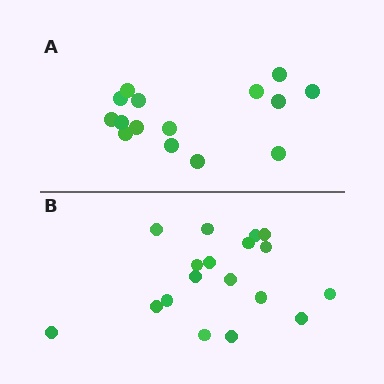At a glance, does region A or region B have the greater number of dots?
Region B (the bottom region) has more dots.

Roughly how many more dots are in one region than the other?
Region B has just a few more — roughly 2 or 3 more dots than region A.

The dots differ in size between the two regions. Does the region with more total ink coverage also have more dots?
No. Region A has more total ink coverage because its dots are larger, but region B actually contains more individual dots. Total area can be misleading — the number of items is what matters here.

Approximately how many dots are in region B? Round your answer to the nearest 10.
About 20 dots. (The exact count is 18, which rounds to 20.)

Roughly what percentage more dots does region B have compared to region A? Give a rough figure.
About 20% more.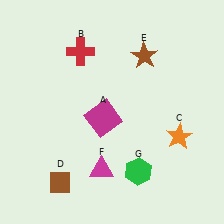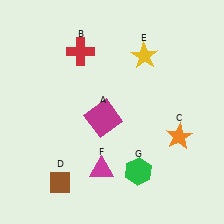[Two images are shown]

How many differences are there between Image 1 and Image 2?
There is 1 difference between the two images.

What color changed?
The star (E) changed from brown in Image 1 to yellow in Image 2.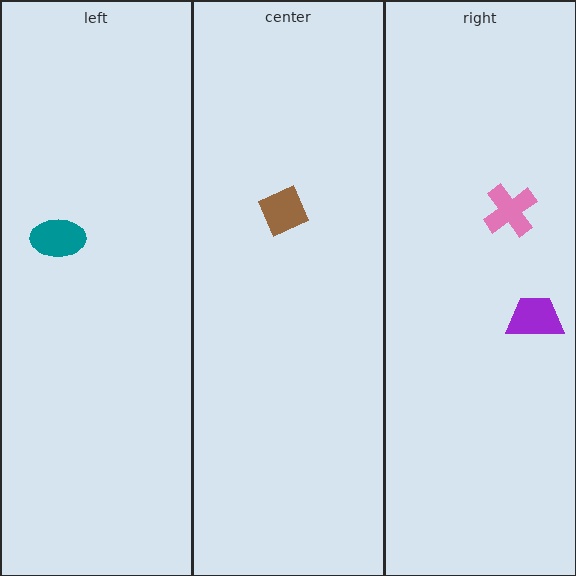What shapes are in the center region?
The brown square.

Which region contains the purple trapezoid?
The right region.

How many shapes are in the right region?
2.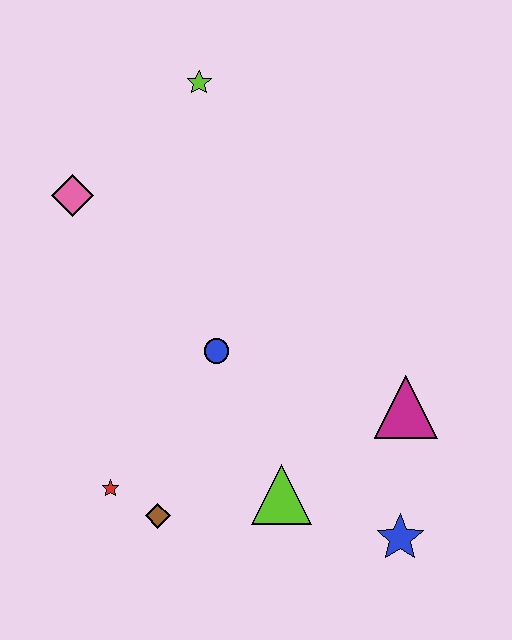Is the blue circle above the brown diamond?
Yes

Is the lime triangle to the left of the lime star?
No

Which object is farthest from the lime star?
The blue star is farthest from the lime star.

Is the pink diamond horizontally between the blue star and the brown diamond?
No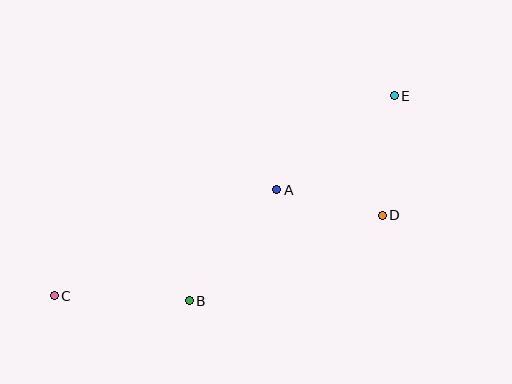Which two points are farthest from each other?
Points C and E are farthest from each other.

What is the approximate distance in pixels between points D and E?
The distance between D and E is approximately 120 pixels.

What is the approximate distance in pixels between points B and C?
The distance between B and C is approximately 135 pixels.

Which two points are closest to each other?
Points A and D are closest to each other.